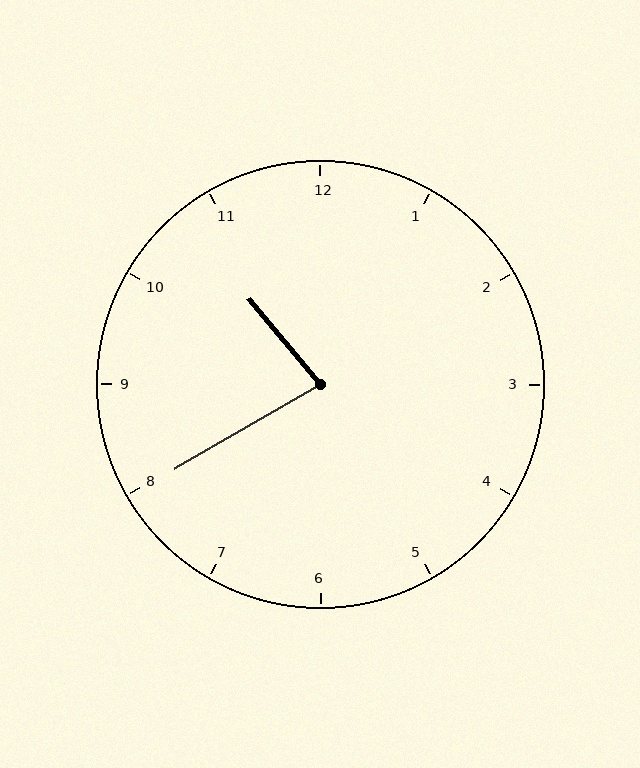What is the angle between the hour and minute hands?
Approximately 80 degrees.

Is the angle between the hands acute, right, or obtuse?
It is acute.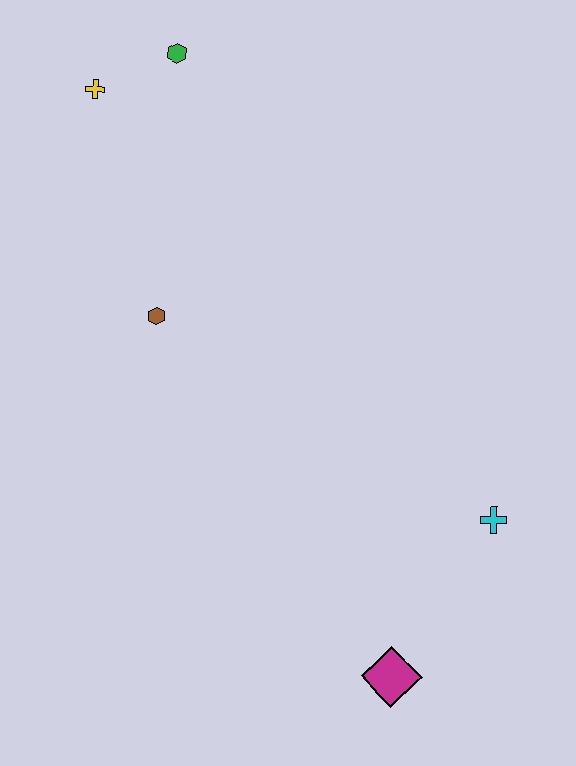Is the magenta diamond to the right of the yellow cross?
Yes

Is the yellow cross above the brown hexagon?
Yes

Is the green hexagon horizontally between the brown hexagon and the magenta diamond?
Yes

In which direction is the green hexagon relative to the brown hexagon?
The green hexagon is above the brown hexagon.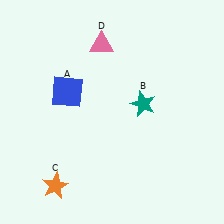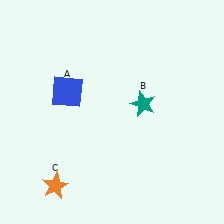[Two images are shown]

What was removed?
The pink triangle (D) was removed in Image 2.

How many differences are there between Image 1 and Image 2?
There is 1 difference between the two images.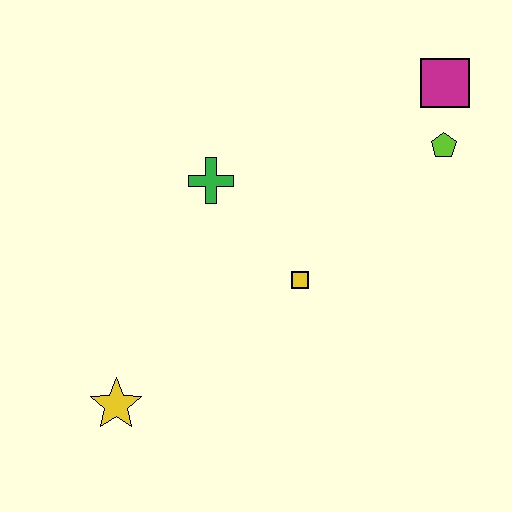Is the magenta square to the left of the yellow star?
No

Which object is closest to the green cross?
The yellow square is closest to the green cross.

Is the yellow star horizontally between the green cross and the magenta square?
No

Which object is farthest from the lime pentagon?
The yellow star is farthest from the lime pentagon.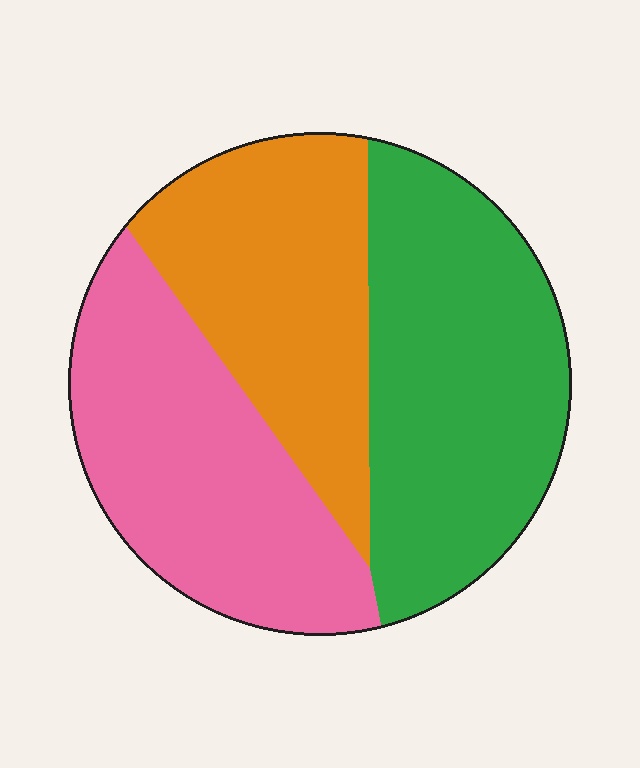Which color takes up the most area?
Green, at roughly 35%.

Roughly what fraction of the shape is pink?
Pink covers 33% of the shape.